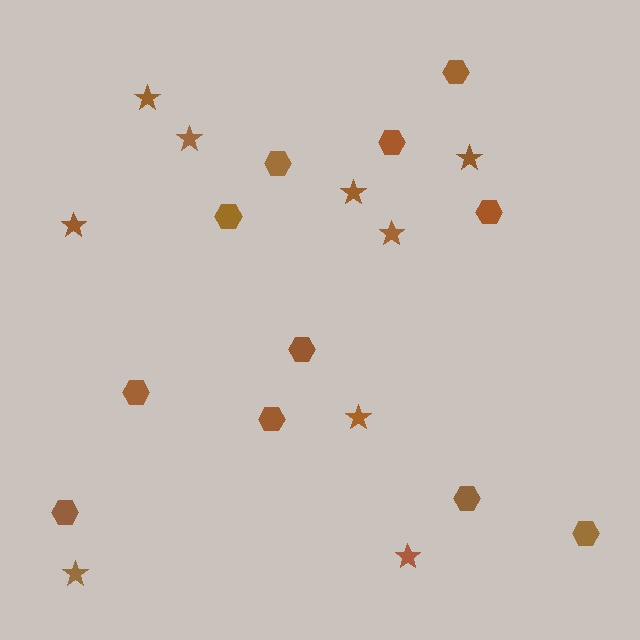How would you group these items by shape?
There are 2 groups: one group of stars (9) and one group of hexagons (11).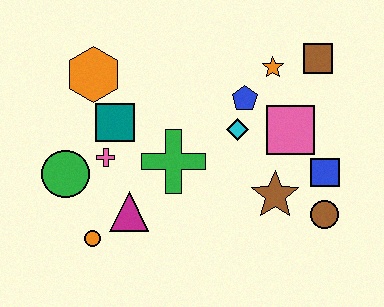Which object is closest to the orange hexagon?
The teal square is closest to the orange hexagon.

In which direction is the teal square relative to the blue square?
The teal square is to the left of the blue square.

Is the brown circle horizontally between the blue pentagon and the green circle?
No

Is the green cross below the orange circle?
No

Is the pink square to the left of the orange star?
No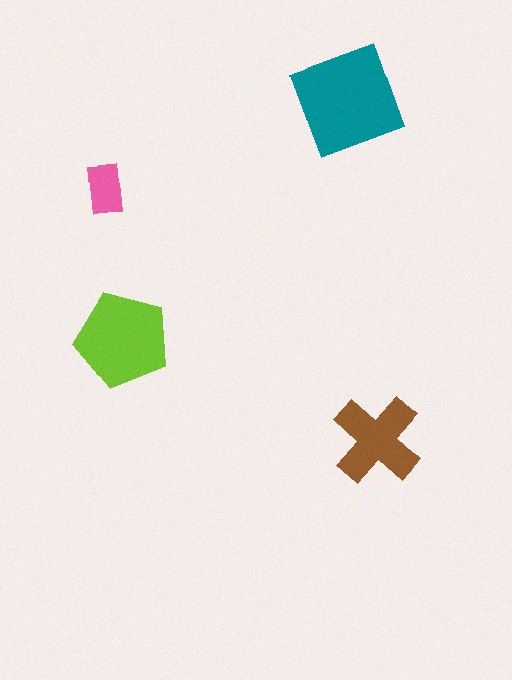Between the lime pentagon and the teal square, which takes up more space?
The teal square.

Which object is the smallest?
The pink rectangle.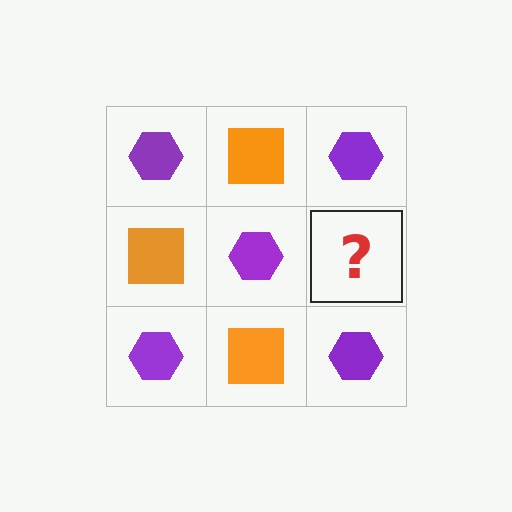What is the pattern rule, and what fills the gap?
The rule is that it alternates purple hexagon and orange square in a checkerboard pattern. The gap should be filled with an orange square.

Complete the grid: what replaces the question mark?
The question mark should be replaced with an orange square.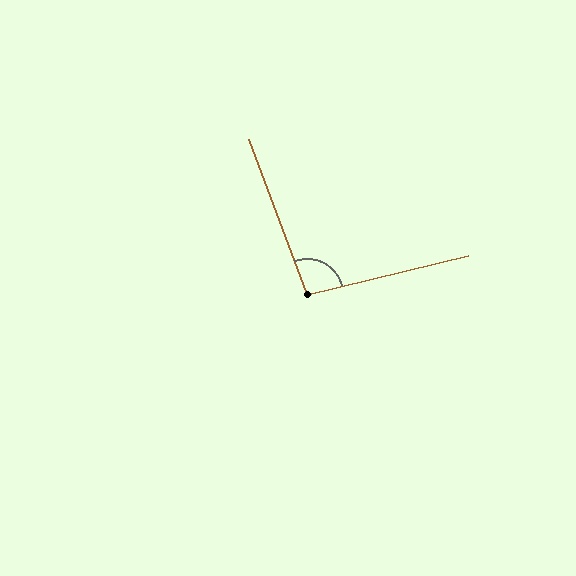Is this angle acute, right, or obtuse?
It is obtuse.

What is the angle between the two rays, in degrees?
Approximately 97 degrees.